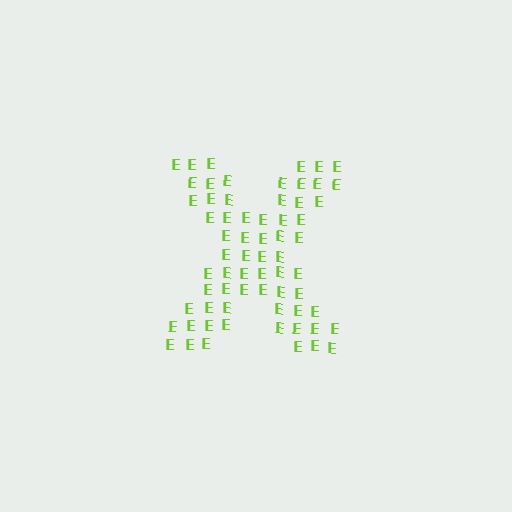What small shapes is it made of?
It is made of small letter E's.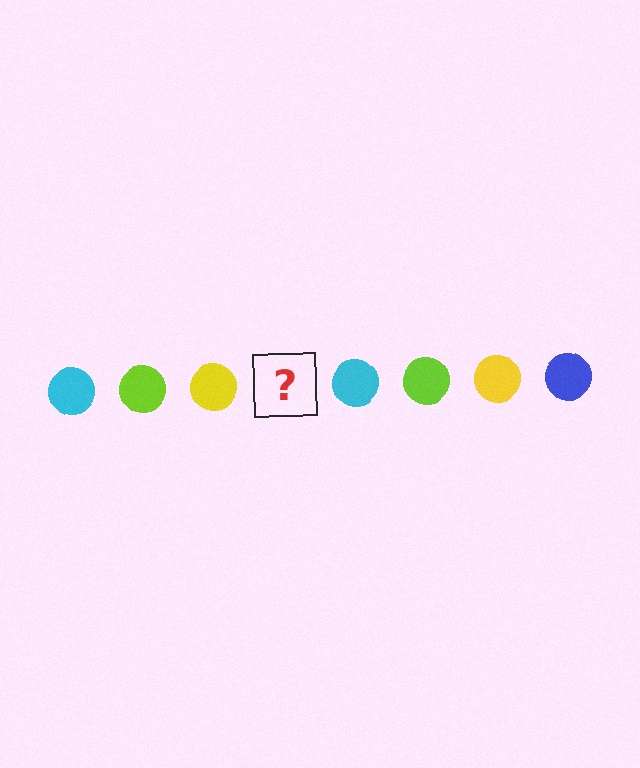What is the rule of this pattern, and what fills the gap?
The rule is that the pattern cycles through cyan, lime, yellow, blue circles. The gap should be filled with a blue circle.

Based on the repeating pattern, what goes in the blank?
The blank should be a blue circle.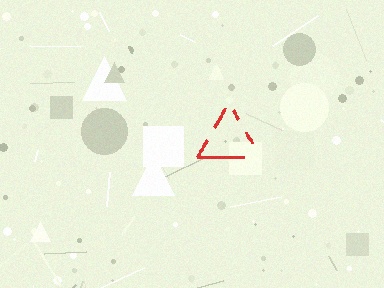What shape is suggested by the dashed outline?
The dashed outline suggests a triangle.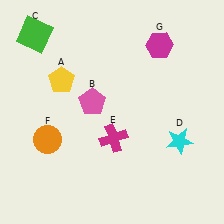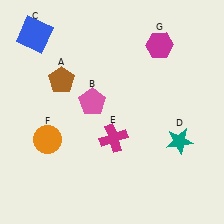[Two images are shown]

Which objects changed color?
A changed from yellow to brown. C changed from green to blue. D changed from cyan to teal.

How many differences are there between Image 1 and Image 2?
There are 3 differences between the two images.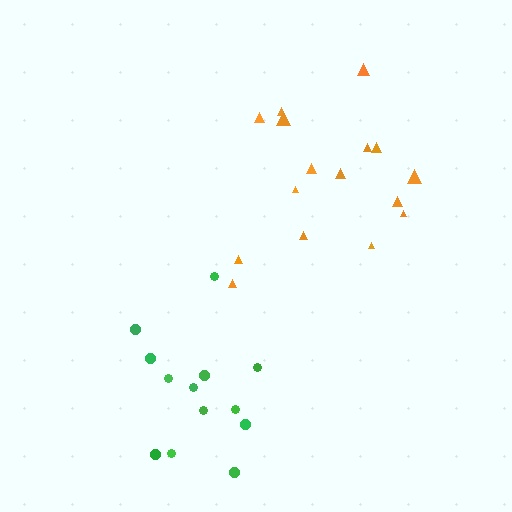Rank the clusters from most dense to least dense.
green, orange.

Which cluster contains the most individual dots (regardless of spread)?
Orange (16).